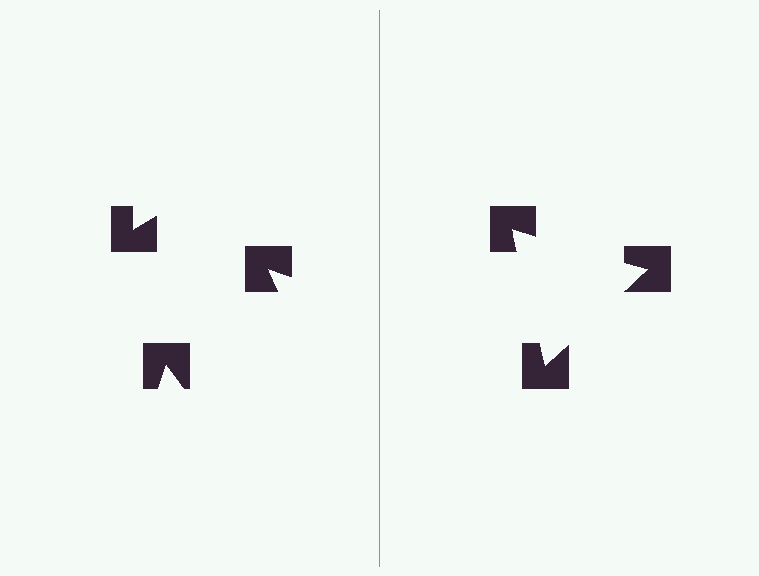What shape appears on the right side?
An illusory triangle.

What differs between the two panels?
The notched squares are positioned identically on both sides; only the wedge orientations differ. On the right they align to a triangle; on the left they are misaligned.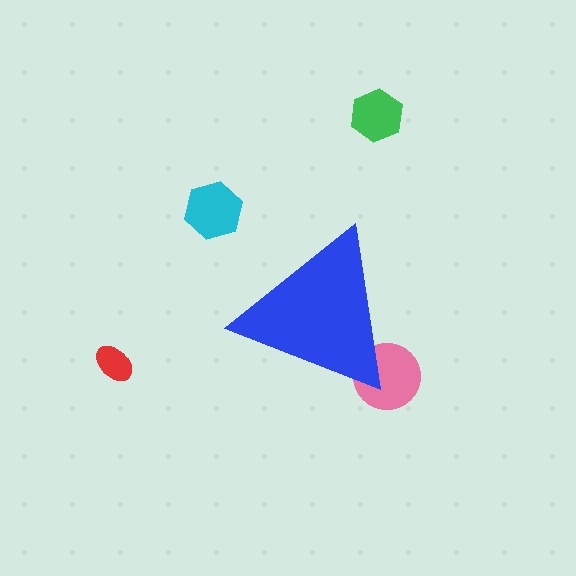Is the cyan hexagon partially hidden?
No, the cyan hexagon is fully visible.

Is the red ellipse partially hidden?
No, the red ellipse is fully visible.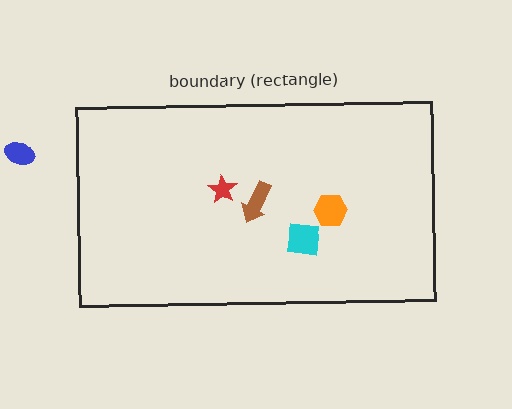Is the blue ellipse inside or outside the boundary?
Outside.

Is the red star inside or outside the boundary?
Inside.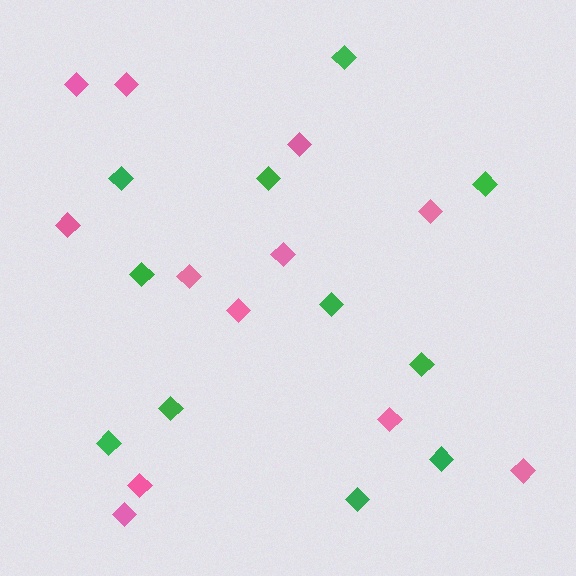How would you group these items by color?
There are 2 groups: one group of green diamonds (11) and one group of pink diamonds (12).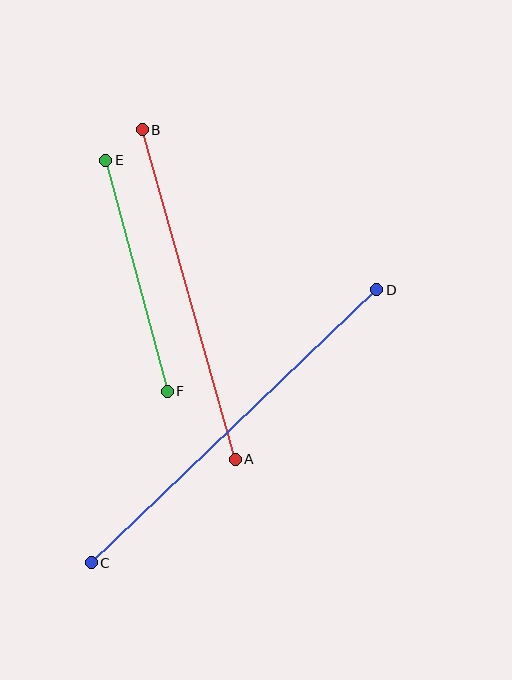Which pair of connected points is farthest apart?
Points C and D are farthest apart.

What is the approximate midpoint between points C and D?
The midpoint is at approximately (234, 426) pixels.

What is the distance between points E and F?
The distance is approximately 239 pixels.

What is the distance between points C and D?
The distance is approximately 395 pixels.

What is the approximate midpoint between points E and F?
The midpoint is at approximately (137, 276) pixels.